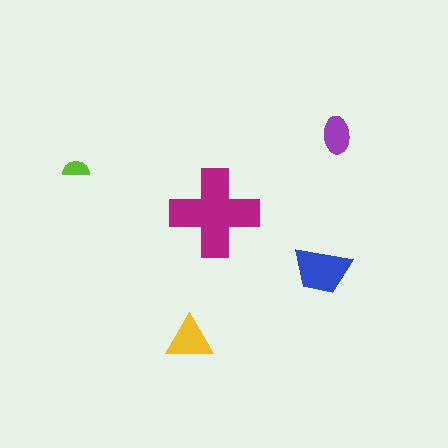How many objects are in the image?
There are 5 objects in the image.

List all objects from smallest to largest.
The lime semicircle, the purple ellipse, the yellow triangle, the blue trapezoid, the magenta cross.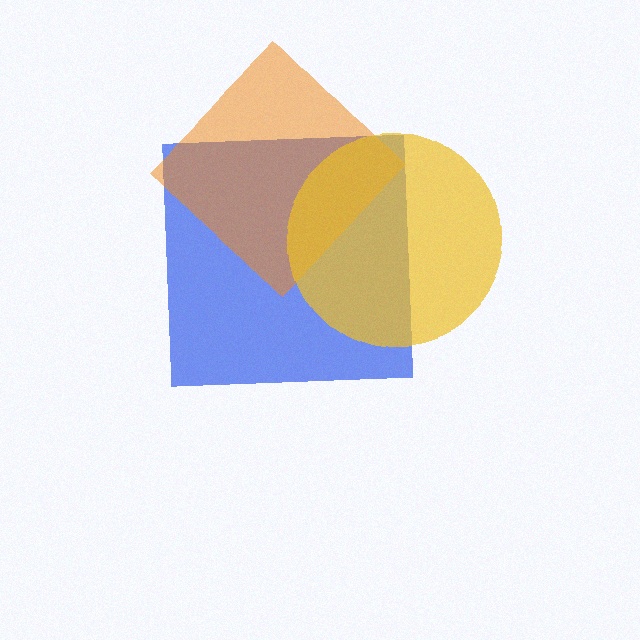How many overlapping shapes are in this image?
There are 3 overlapping shapes in the image.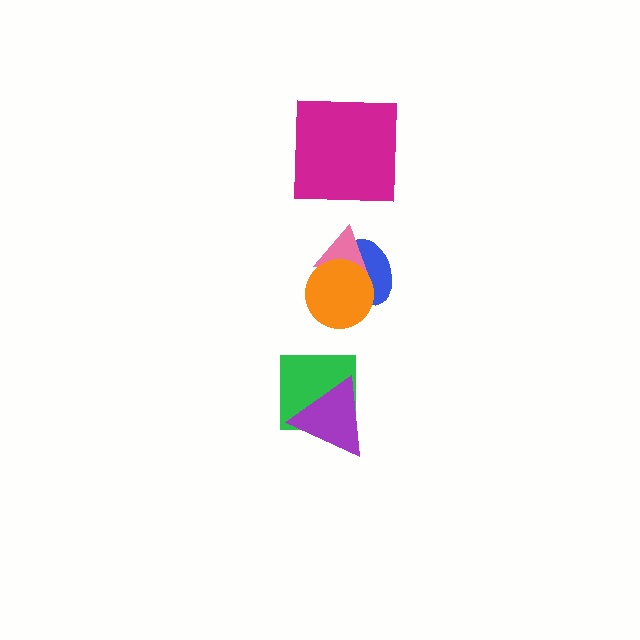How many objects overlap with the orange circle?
2 objects overlap with the orange circle.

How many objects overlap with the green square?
1 object overlaps with the green square.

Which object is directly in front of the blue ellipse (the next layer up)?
The pink triangle is directly in front of the blue ellipse.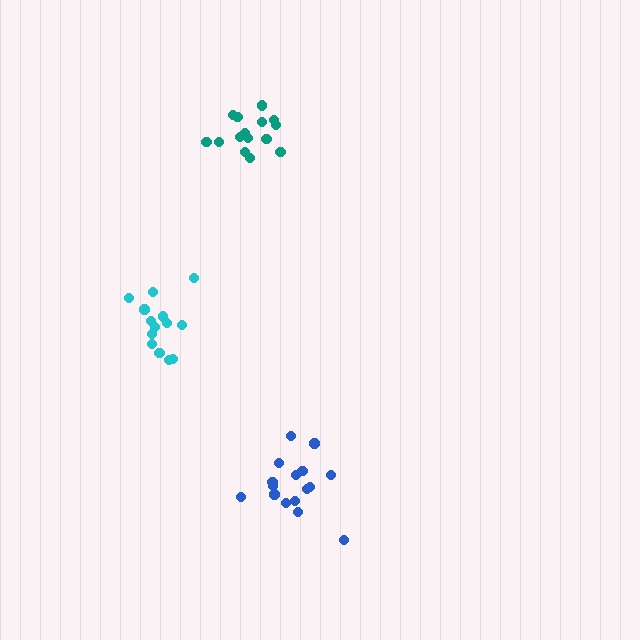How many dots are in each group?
Group 1: 15 dots, Group 2: 16 dots, Group 3: 15 dots (46 total).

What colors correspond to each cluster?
The clusters are colored: cyan, blue, teal.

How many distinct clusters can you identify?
There are 3 distinct clusters.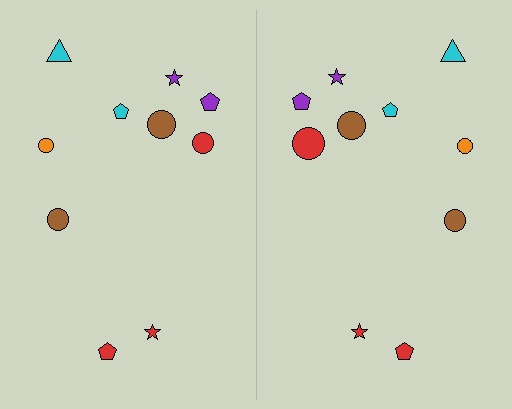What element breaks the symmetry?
The red circle on the right side has a different size than its mirror counterpart.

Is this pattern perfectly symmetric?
No, the pattern is not perfectly symmetric. The red circle on the right side has a different size than its mirror counterpart.